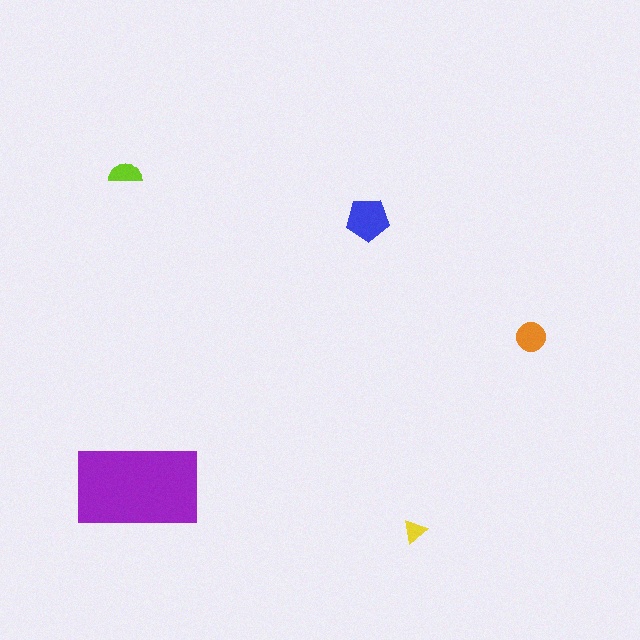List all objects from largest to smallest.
The purple rectangle, the blue pentagon, the orange circle, the lime semicircle, the yellow triangle.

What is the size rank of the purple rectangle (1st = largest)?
1st.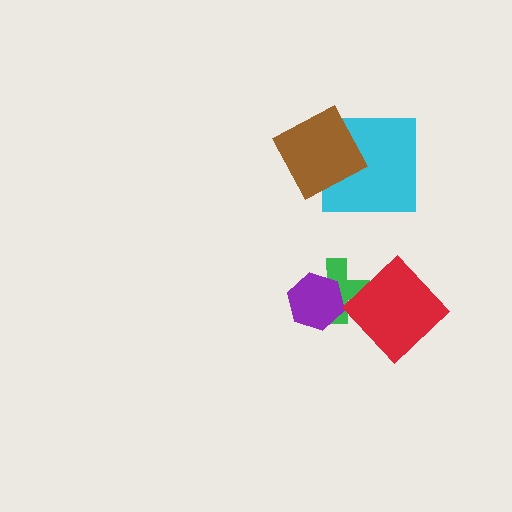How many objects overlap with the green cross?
2 objects overlap with the green cross.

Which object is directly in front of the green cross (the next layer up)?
The purple hexagon is directly in front of the green cross.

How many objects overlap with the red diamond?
1 object overlaps with the red diamond.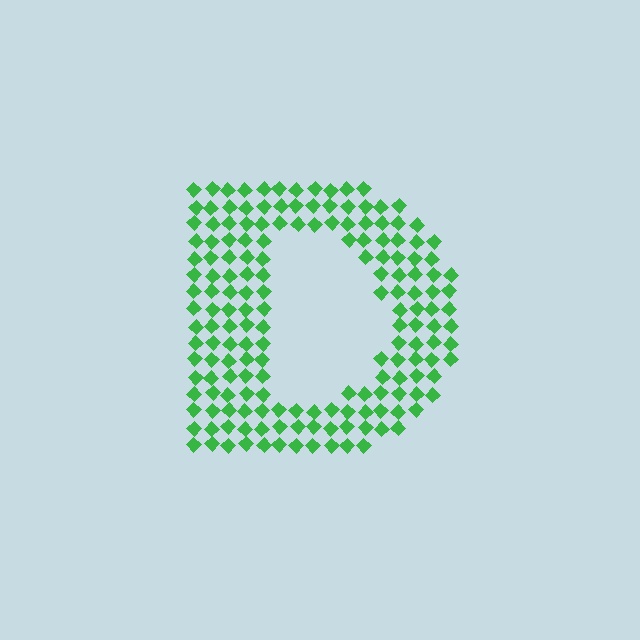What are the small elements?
The small elements are diamonds.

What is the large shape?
The large shape is the letter D.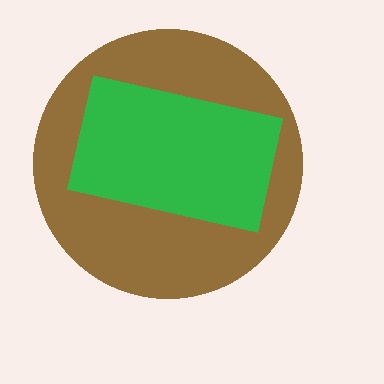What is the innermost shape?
The green rectangle.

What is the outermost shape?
The brown circle.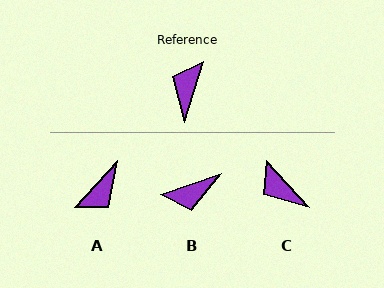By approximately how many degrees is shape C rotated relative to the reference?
Approximately 60 degrees counter-clockwise.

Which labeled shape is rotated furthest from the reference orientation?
A, about 155 degrees away.